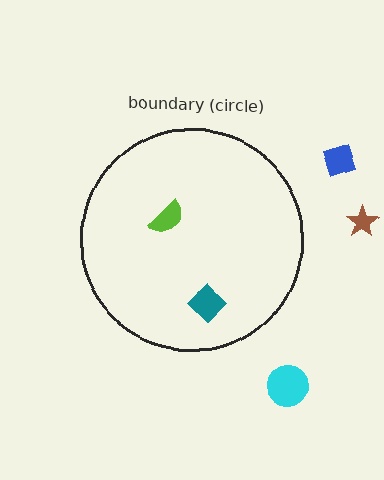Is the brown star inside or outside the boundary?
Outside.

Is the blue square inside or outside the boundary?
Outside.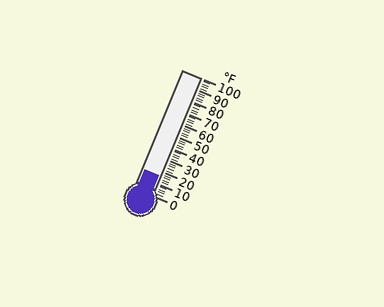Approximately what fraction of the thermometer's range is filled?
The thermometer is filled to approximately 15% of its range.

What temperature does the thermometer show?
The thermometer shows approximately 16°F.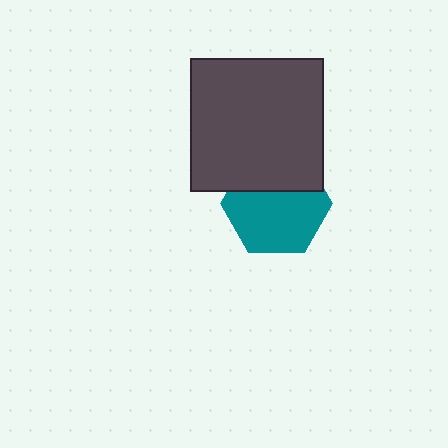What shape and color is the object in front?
The object in front is a dark gray square.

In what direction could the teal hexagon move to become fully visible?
The teal hexagon could move down. That would shift it out from behind the dark gray square entirely.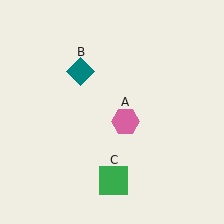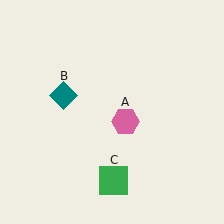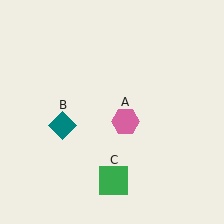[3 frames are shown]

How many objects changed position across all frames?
1 object changed position: teal diamond (object B).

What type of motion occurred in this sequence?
The teal diamond (object B) rotated counterclockwise around the center of the scene.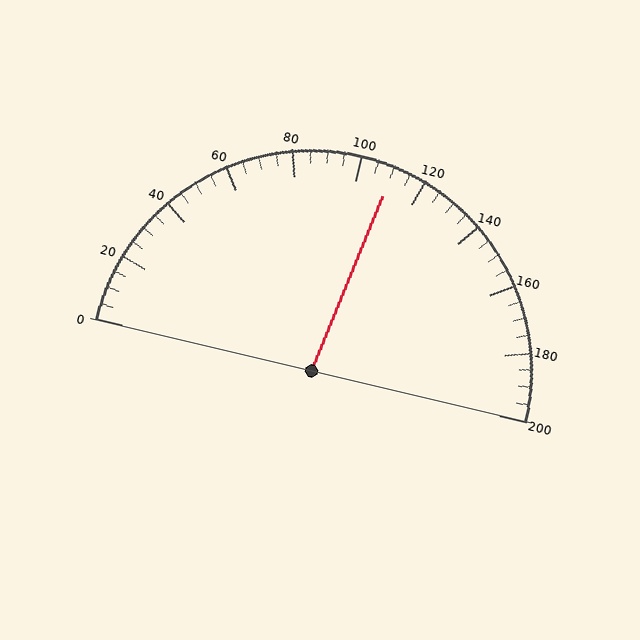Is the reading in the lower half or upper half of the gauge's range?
The reading is in the upper half of the range (0 to 200).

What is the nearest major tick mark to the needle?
The nearest major tick mark is 120.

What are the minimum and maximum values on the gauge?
The gauge ranges from 0 to 200.